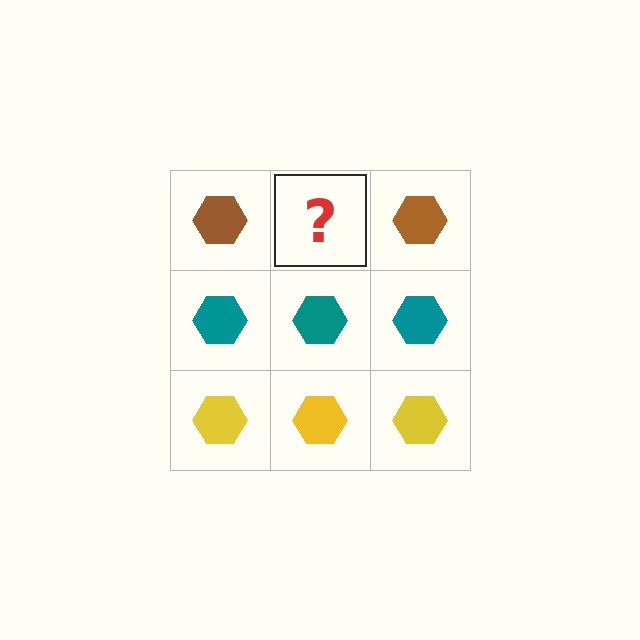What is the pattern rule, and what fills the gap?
The rule is that each row has a consistent color. The gap should be filled with a brown hexagon.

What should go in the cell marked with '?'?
The missing cell should contain a brown hexagon.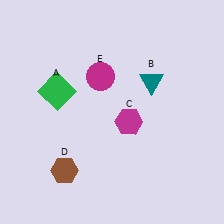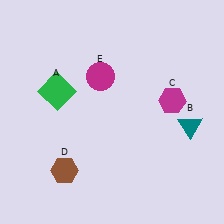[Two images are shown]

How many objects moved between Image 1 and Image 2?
2 objects moved between the two images.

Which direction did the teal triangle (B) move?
The teal triangle (B) moved down.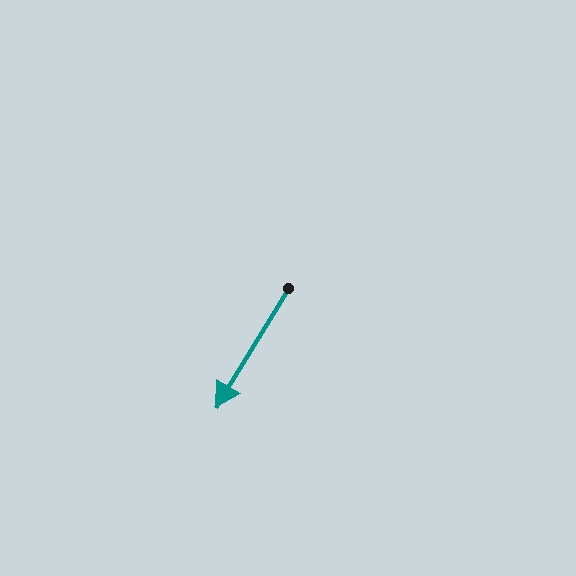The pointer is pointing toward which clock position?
Roughly 7 o'clock.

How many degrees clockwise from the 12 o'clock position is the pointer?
Approximately 211 degrees.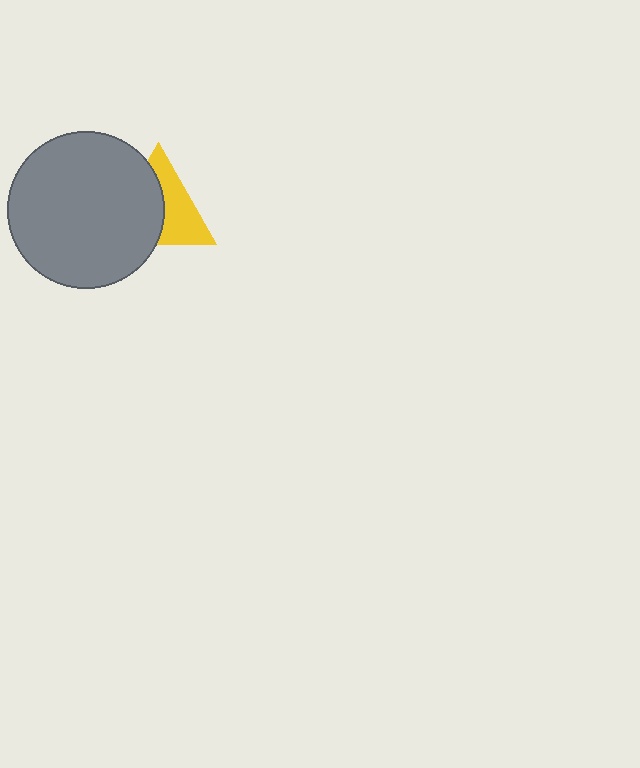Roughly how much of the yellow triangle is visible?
About half of it is visible (roughly 48%).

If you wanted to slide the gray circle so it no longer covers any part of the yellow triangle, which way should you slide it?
Slide it left — that is the most direct way to separate the two shapes.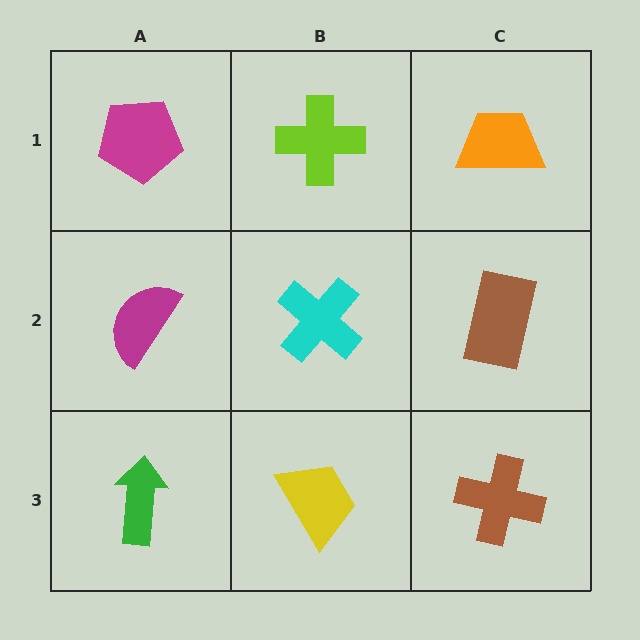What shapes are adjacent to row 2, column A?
A magenta pentagon (row 1, column A), a green arrow (row 3, column A), a cyan cross (row 2, column B).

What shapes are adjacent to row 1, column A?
A magenta semicircle (row 2, column A), a lime cross (row 1, column B).